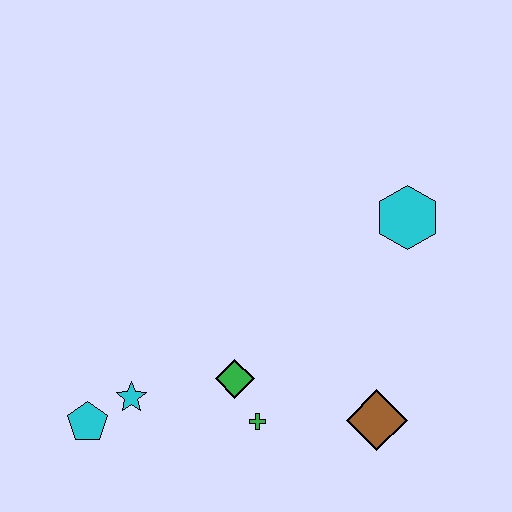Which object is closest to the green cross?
The green diamond is closest to the green cross.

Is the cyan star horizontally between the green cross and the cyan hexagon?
No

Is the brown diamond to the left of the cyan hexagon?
Yes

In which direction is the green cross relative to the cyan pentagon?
The green cross is to the right of the cyan pentagon.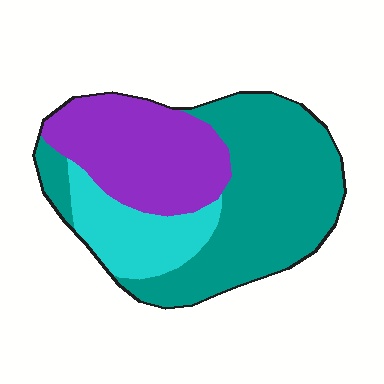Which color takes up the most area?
Teal, at roughly 50%.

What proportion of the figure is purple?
Purple covers about 30% of the figure.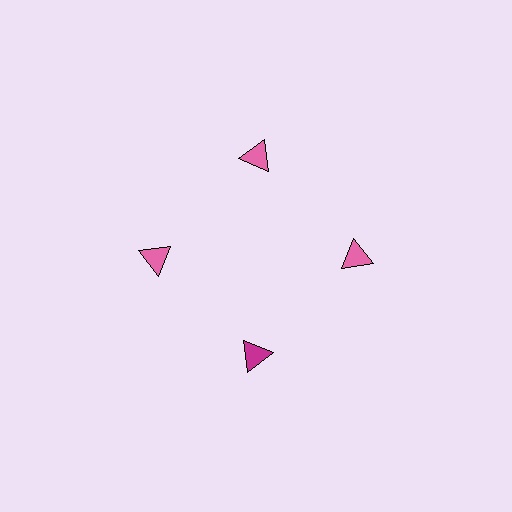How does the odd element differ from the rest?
It has a different color: magenta instead of pink.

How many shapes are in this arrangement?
There are 4 shapes arranged in a ring pattern.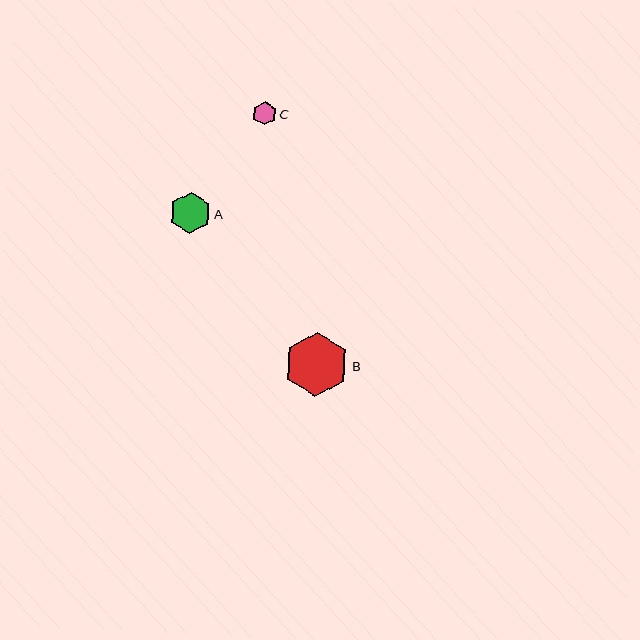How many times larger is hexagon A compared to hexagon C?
Hexagon A is approximately 1.7 times the size of hexagon C.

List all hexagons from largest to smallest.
From largest to smallest: B, A, C.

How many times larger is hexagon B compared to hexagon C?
Hexagon B is approximately 2.7 times the size of hexagon C.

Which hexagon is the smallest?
Hexagon C is the smallest with a size of approximately 24 pixels.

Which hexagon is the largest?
Hexagon B is the largest with a size of approximately 64 pixels.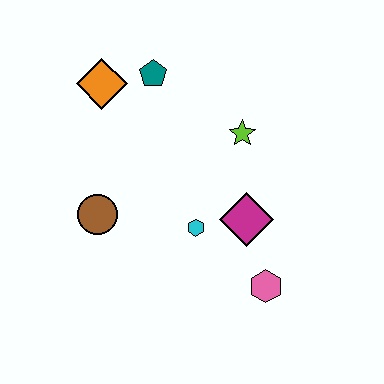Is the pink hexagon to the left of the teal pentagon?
No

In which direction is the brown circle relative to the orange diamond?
The brown circle is below the orange diamond.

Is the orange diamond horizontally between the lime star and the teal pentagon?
No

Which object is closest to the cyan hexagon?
The magenta diamond is closest to the cyan hexagon.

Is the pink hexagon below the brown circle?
Yes